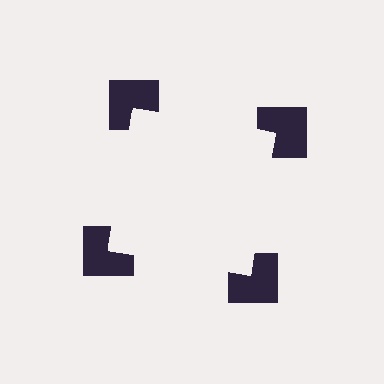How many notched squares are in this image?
There are 4 — one at each vertex of the illusory square.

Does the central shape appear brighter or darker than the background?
It typically appears slightly brighter than the background, even though no actual brightness change is drawn.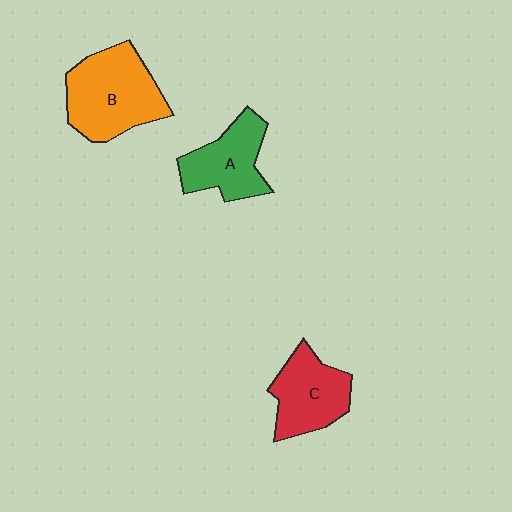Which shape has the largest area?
Shape B (orange).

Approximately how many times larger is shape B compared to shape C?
Approximately 1.3 times.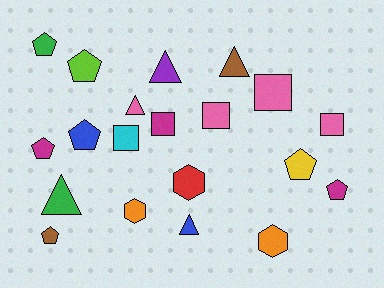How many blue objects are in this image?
There are 2 blue objects.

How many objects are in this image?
There are 20 objects.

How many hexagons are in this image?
There are 3 hexagons.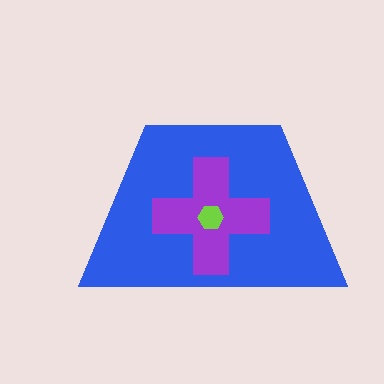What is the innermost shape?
The lime hexagon.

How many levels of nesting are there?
3.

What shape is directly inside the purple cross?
The lime hexagon.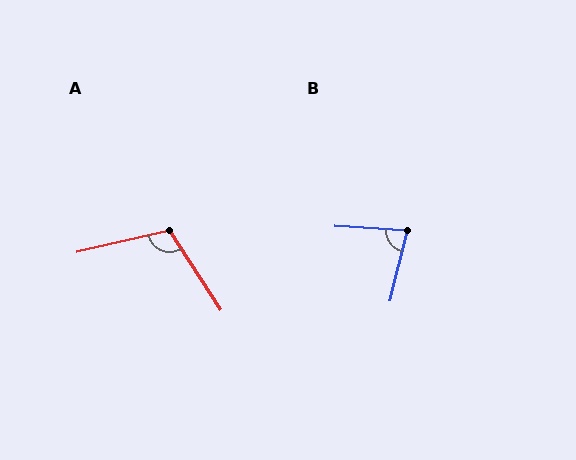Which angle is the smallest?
B, at approximately 79 degrees.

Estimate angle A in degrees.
Approximately 110 degrees.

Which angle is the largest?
A, at approximately 110 degrees.